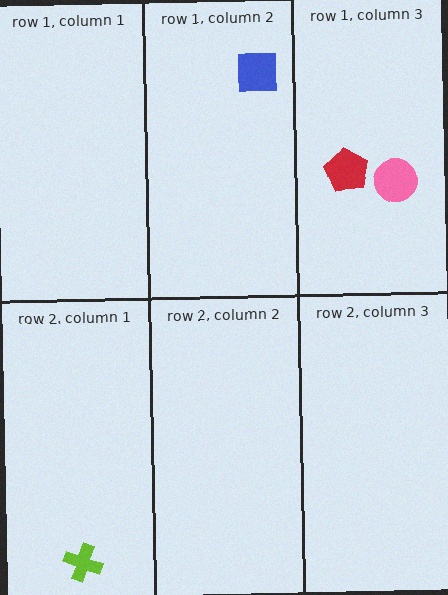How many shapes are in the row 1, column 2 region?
1.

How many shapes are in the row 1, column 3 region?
2.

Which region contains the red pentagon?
The row 1, column 3 region.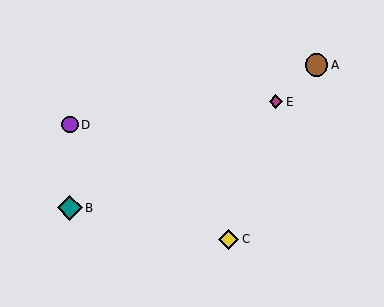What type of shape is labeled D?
Shape D is a purple circle.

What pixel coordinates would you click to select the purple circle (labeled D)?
Click at (70, 125) to select the purple circle D.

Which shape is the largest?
The teal diamond (labeled B) is the largest.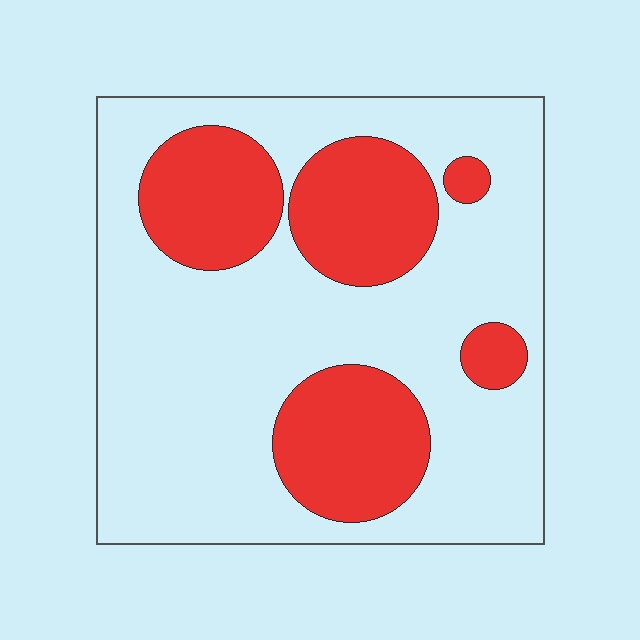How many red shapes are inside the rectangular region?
5.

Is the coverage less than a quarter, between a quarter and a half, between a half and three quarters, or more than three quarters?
Between a quarter and a half.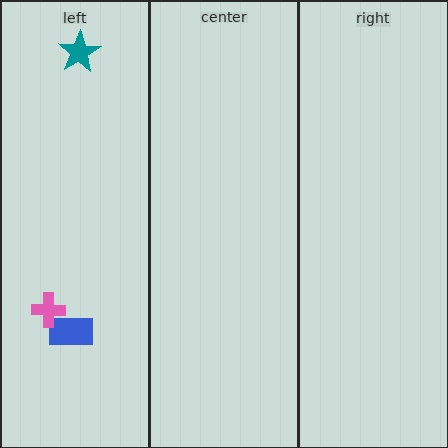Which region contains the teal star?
The left region.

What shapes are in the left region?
The blue rectangle, the teal star, the pink cross.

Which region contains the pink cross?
The left region.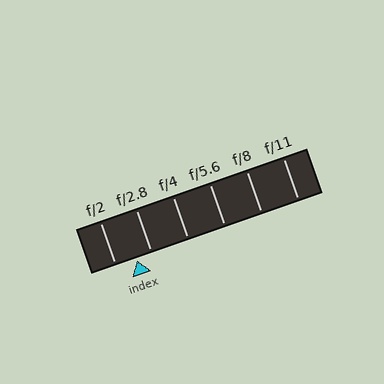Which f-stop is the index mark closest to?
The index mark is closest to f/2.8.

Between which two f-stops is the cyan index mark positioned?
The index mark is between f/2 and f/2.8.